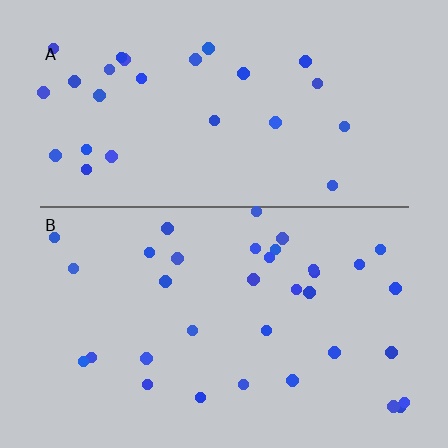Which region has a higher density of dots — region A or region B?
B (the bottom).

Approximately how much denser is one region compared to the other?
Approximately 1.3× — region B over region A.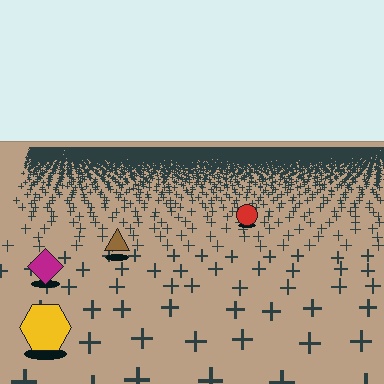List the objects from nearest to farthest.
From nearest to farthest: the yellow hexagon, the magenta diamond, the brown triangle, the red circle.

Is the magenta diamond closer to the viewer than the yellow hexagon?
No. The yellow hexagon is closer — you can tell from the texture gradient: the ground texture is coarser near it.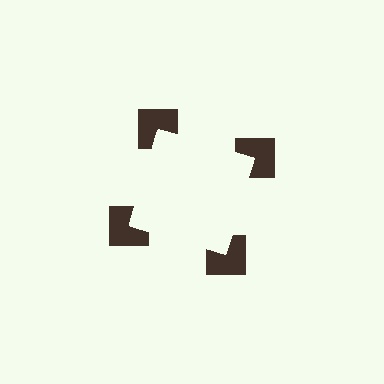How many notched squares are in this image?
There are 4 — one at each vertex of the illusory square.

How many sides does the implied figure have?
4 sides.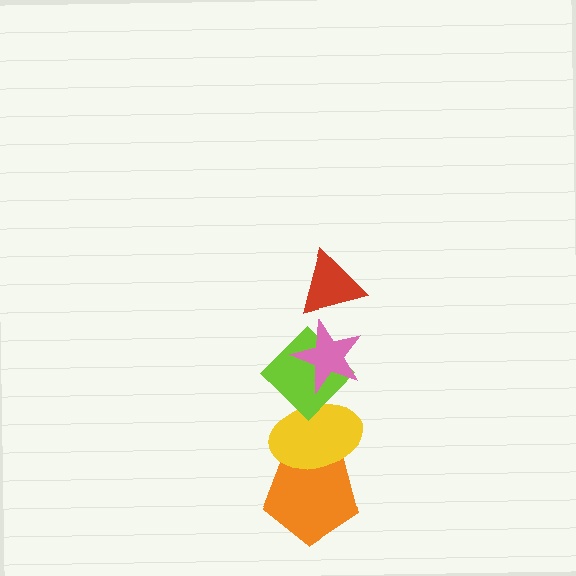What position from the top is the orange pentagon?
The orange pentagon is 5th from the top.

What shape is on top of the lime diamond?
The pink star is on top of the lime diamond.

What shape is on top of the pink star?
The red triangle is on top of the pink star.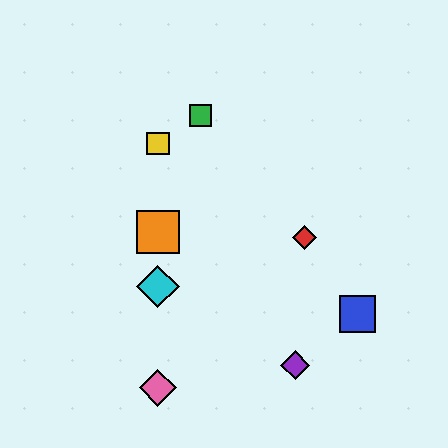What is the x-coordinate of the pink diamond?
The pink diamond is at x≈158.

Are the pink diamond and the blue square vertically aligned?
No, the pink diamond is at x≈158 and the blue square is at x≈358.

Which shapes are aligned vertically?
The yellow square, the orange square, the cyan diamond, the pink diamond are aligned vertically.